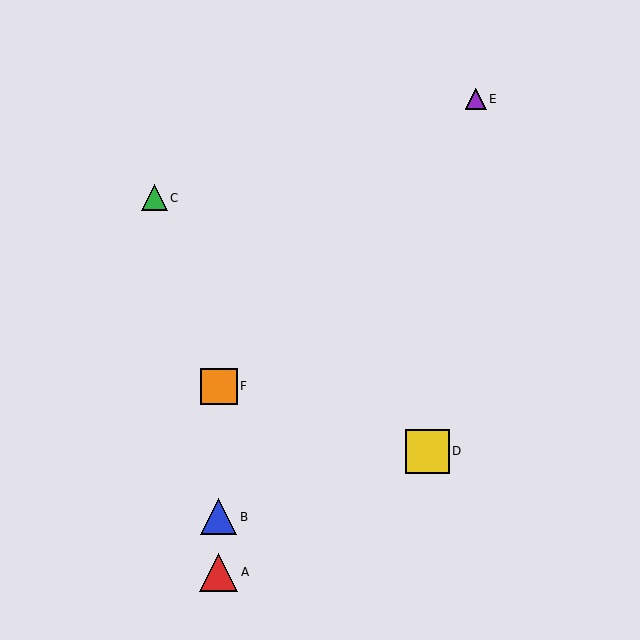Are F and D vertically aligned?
No, F is at x≈219 and D is at x≈427.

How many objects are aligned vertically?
3 objects (A, B, F) are aligned vertically.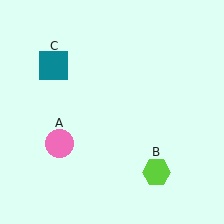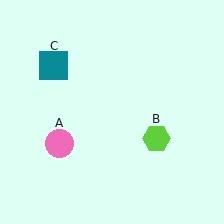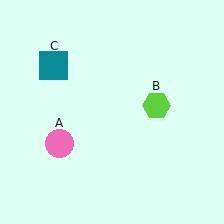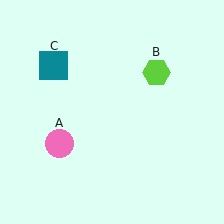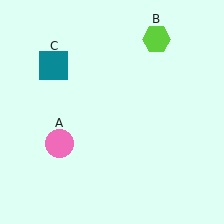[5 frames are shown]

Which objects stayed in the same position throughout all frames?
Pink circle (object A) and teal square (object C) remained stationary.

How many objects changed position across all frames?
1 object changed position: lime hexagon (object B).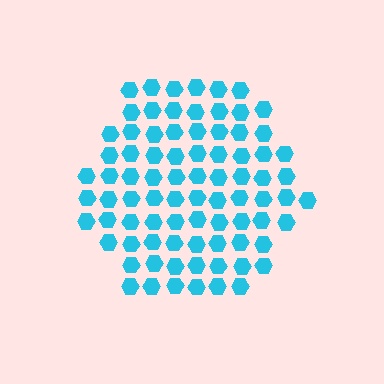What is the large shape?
The large shape is a hexagon.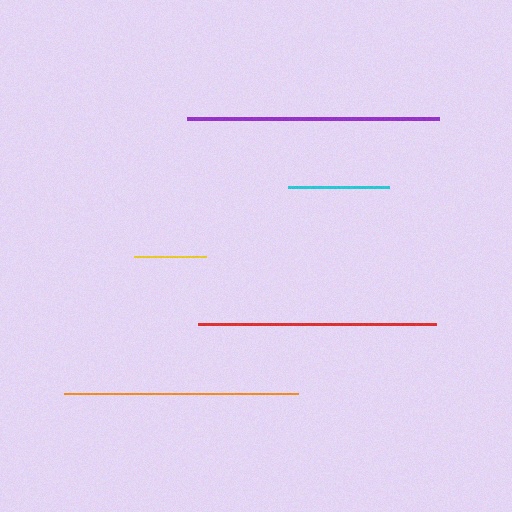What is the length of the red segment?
The red segment is approximately 238 pixels long.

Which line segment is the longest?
The purple line is the longest at approximately 253 pixels.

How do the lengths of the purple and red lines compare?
The purple and red lines are approximately the same length.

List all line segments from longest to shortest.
From longest to shortest: purple, red, orange, cyan, yellow.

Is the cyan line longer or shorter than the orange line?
The orange line is longer than the cyan line.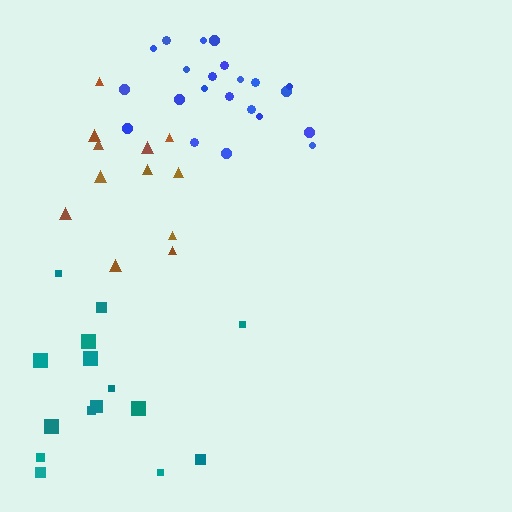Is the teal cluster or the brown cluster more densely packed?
Teal.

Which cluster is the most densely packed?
Blue.